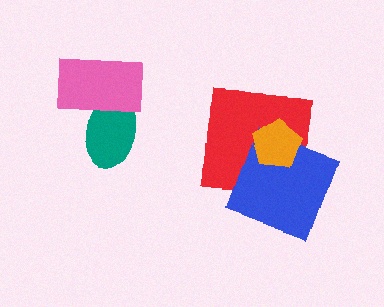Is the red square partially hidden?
Yes, it is partially covered by another shape.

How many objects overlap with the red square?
2 objects overlap with the red square.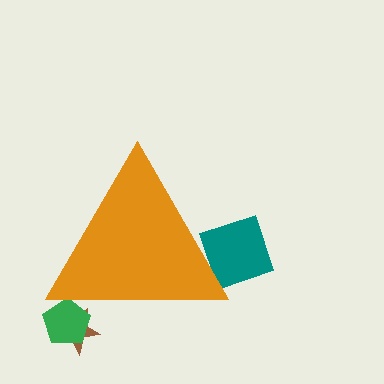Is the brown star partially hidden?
Yes, the brown star is partially hidden behind the orange triangle.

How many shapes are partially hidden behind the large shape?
3 shapes are partially hidden.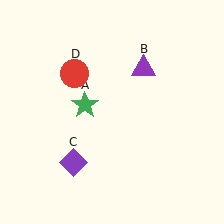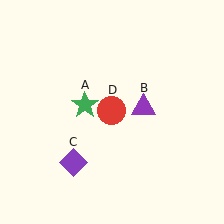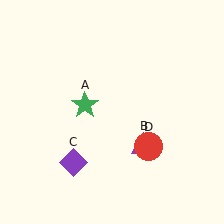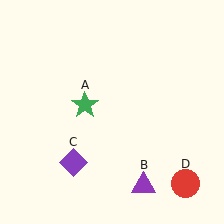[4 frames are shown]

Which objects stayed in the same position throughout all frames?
Green star (object A) and purple diamond (object C) remained stationary.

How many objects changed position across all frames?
2 objects changed position: purple triangle (object B), red circle (object D).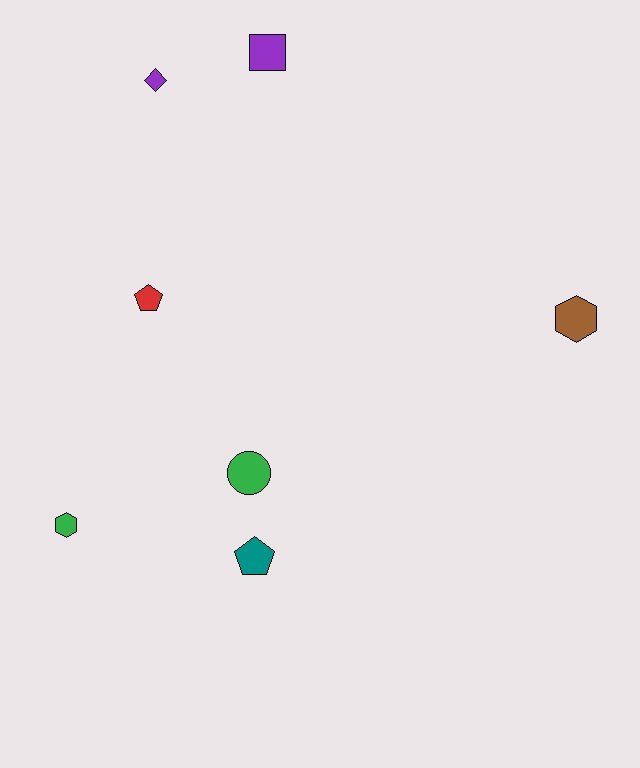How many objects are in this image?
There are 7 objects.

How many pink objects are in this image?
There are no pink objects.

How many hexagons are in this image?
There are 2 hexagons.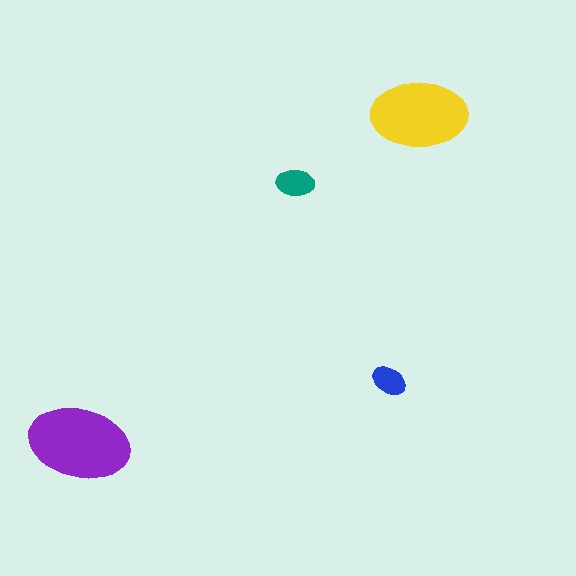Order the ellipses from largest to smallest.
the purple one, the yellow one, the teal one, the blue one.